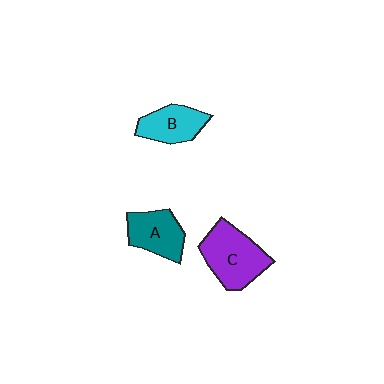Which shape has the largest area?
Shape C (purple).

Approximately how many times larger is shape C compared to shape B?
Approximately 1.4 times.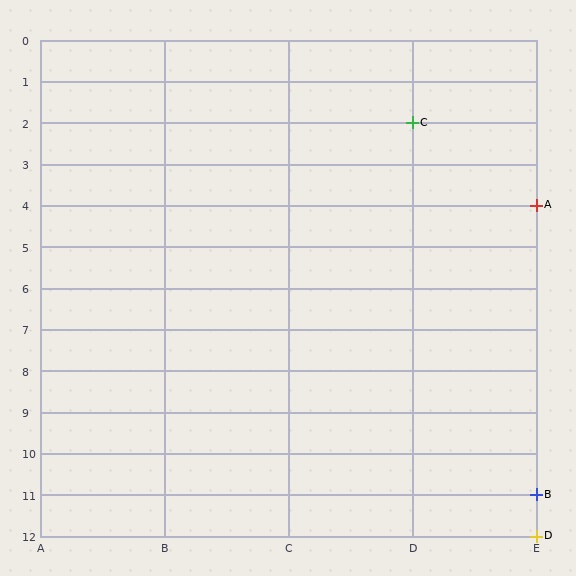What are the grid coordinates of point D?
Point D is at grid coordinates (E, 12).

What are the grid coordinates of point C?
Point C is at grid coordinates (D, 2).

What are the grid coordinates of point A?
Point A is at grid coordinates (E, 4).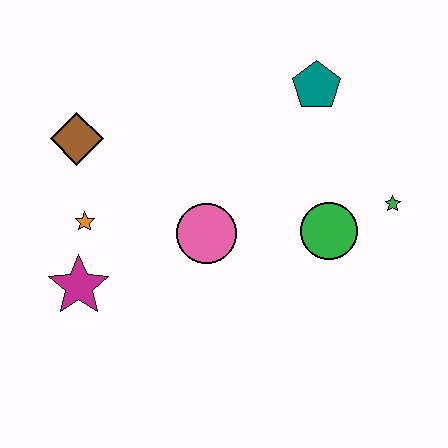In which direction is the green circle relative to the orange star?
The green circle is to the right of the orange star.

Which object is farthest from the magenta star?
The green star is farthest from the magenta star.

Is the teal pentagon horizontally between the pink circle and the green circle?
Yes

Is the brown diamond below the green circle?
No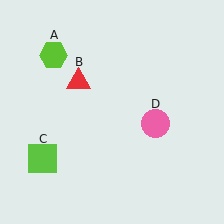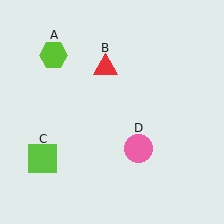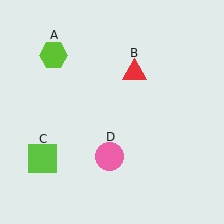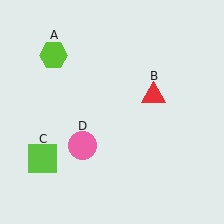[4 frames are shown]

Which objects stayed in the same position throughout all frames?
Lime hexagon (object A) and lime square (object C) remained stationary.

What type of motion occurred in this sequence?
The red triangle (object B), pink circle (object D) rotated clockwise around the center of the scene.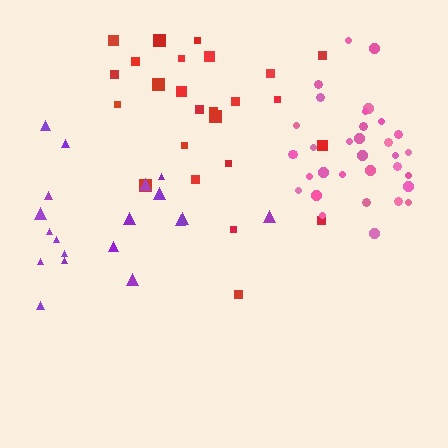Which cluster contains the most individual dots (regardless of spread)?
Pink (33).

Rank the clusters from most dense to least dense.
pink, red, purple.